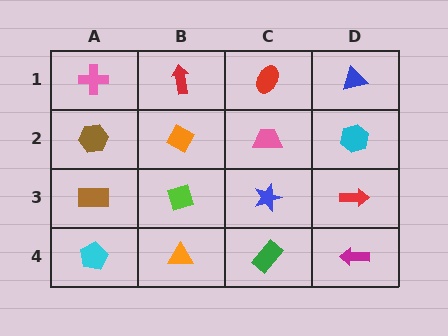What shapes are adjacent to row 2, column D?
A blue triangle (row 1, column D), a red arrow (row 3, column D), a pink trapezoid (row 2, column C).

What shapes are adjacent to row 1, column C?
A pink trapezoid (row 2, column C), a red arrow (row 1, column B), a blue triangle (row 1, column D).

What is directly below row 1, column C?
A pink trapezoid.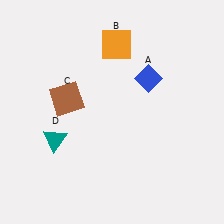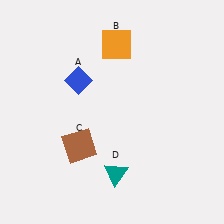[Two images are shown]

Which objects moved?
The objects that moved are: the blue diamond (A), the brown square (C), the teal triangle (D).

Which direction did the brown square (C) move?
The brown square (C) moved down.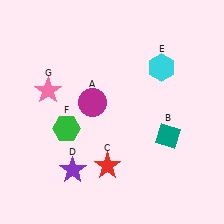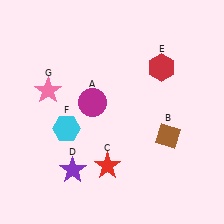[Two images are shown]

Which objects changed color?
B changed from teal to brown. E changed from cyan to red. F changed from green to cyan.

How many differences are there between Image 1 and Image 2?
There are 3 differences between the two images.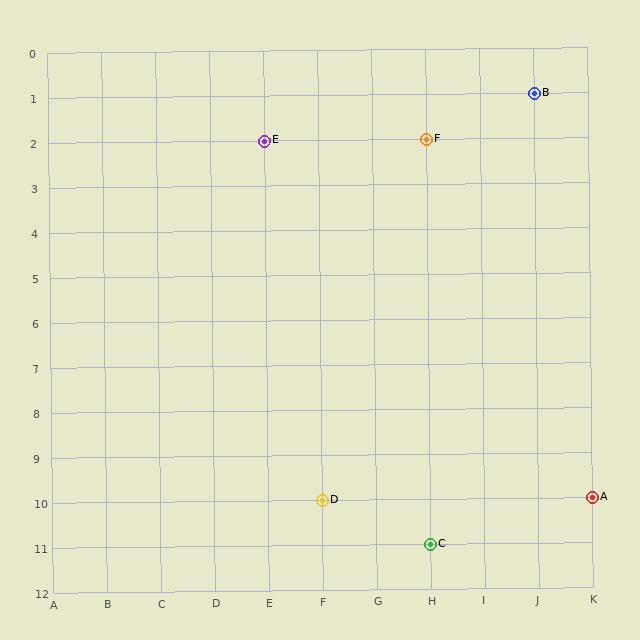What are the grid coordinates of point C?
Point C is at grid coordinates (H, 11).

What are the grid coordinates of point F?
Point F is at grid coordinates (H, 2).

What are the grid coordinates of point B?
Point B is at grid coordinates (J, 1).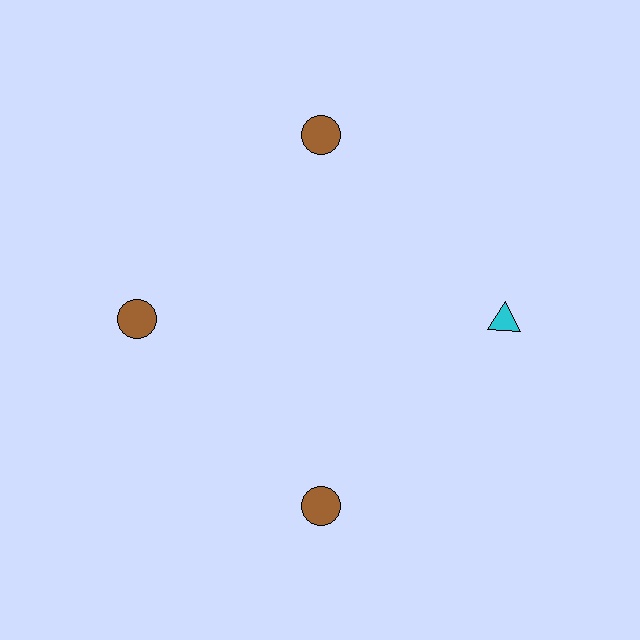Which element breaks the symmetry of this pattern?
The cyan triangle at roughly the 3 o'clock position breaks the symmetry. All other shapes are brown circles.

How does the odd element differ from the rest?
It differs in both color (cyan instead of brown) and shape (triangle instead of circle).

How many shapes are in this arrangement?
There are 4 shapes arranged in a ring pattern.